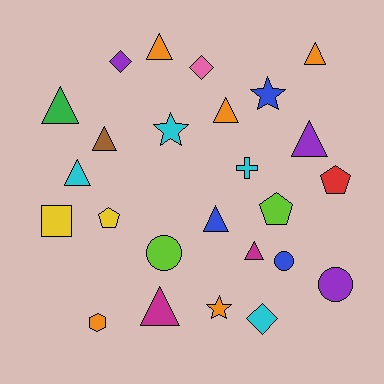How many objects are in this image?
There are 25 objects.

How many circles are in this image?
There are 3 circles.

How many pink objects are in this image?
There is 1 pink object.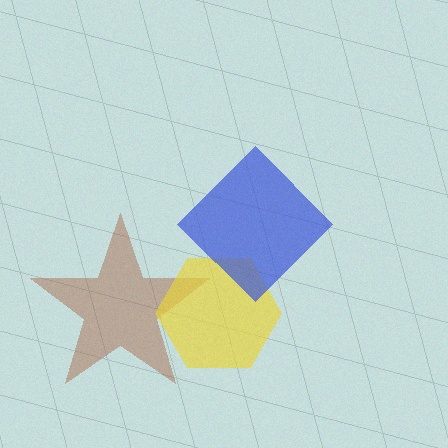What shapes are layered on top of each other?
The layered shapes are: a brown star, a yellow hexagon, a blue diamond.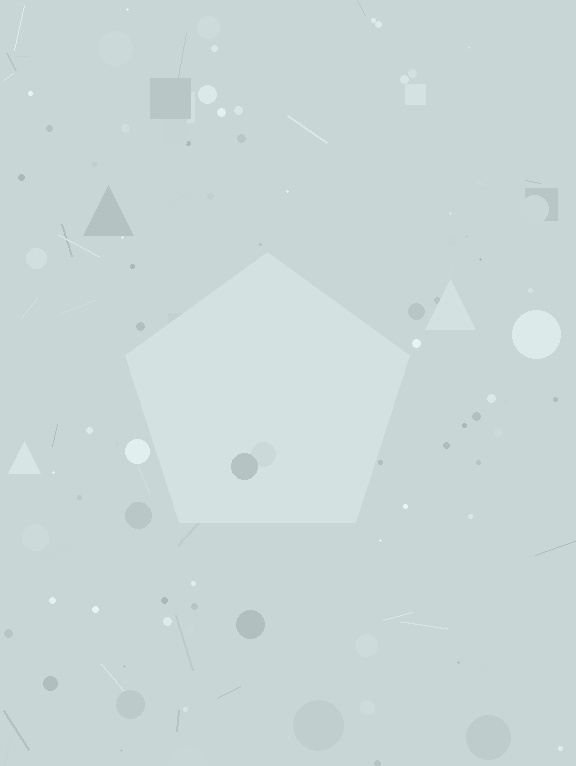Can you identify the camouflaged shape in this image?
The camouflaged shape is a pentagon.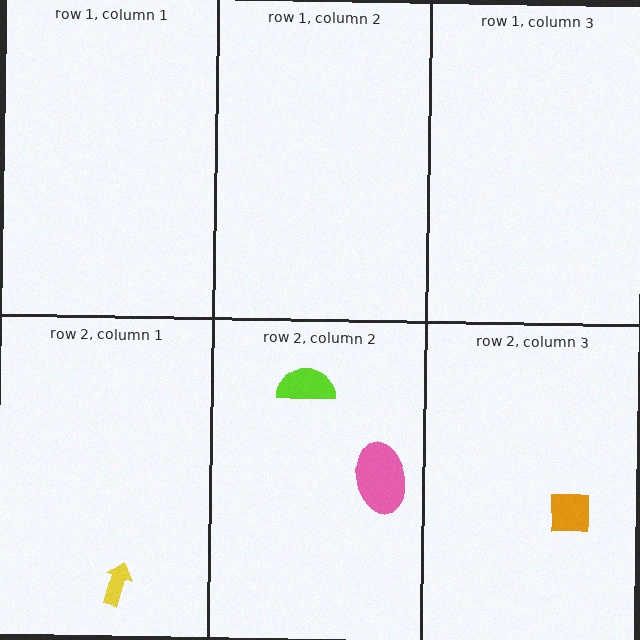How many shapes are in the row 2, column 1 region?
1.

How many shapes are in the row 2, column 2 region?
2.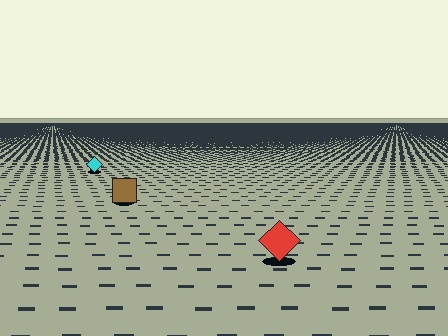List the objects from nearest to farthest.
From nearest to farthest: the red diamond, the brown square, the cyan diamond.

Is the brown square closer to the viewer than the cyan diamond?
Yes. The brown square is closer — you can tell from the texture gradient: the ground texture is coarser near it.